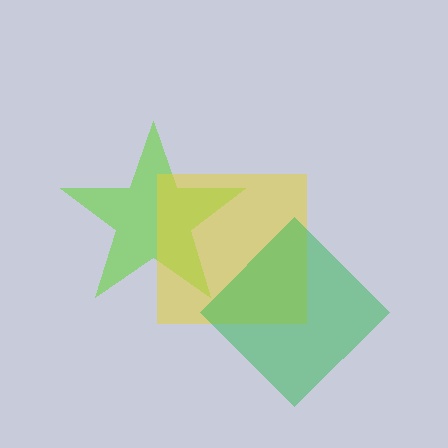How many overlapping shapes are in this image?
There are 3 overlapping shapes in the image.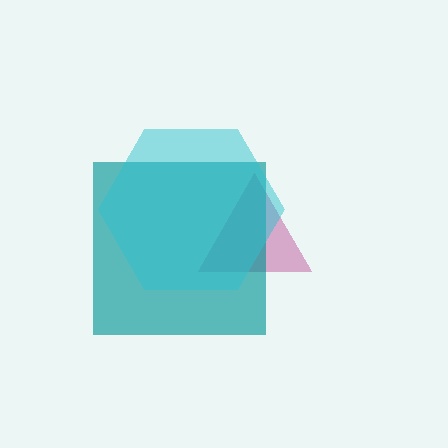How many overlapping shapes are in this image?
There are 3 overlapping shapes in the image.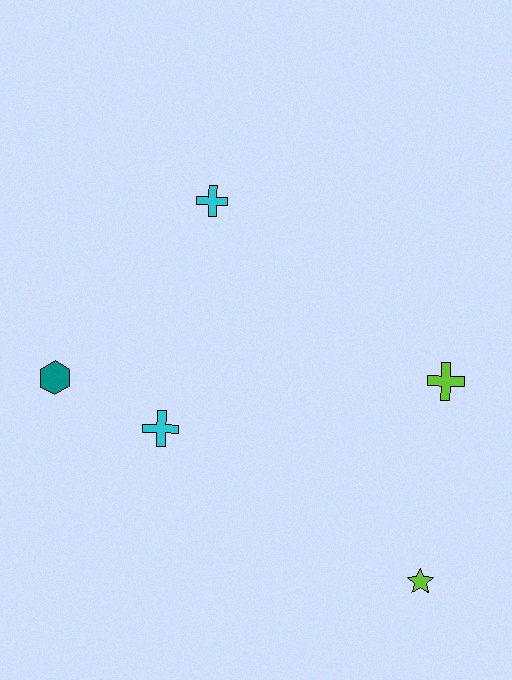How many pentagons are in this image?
There are no pentagons.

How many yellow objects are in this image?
There are no yellow objects.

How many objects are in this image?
There are 5 objects.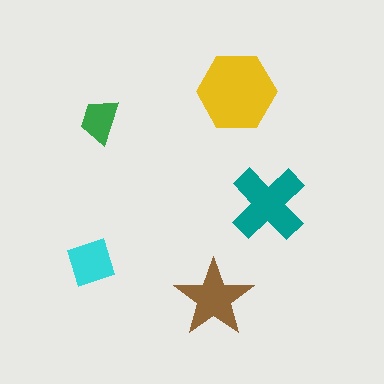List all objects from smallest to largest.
The green trapezoid, the cyan square, the brown star, the teal cross, the yellow hexagon.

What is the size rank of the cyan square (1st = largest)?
4th.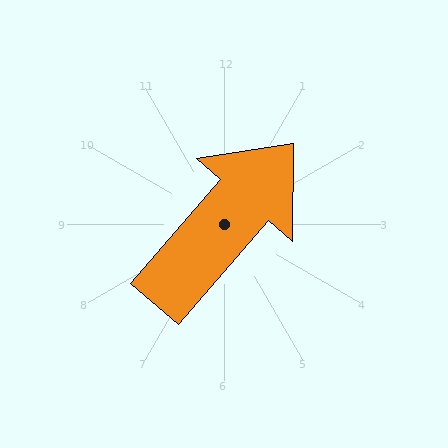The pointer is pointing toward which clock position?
Roughly 1 o'clock.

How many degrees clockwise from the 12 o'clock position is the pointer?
Approximately 41 degrees.